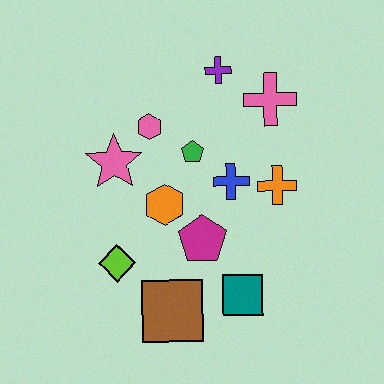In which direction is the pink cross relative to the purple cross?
The pink cross is to the right of the purple cross.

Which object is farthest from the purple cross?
The brown square is farthest from the purple cross.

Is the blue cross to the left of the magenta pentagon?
No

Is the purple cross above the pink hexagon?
Yes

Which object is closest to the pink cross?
The purple cross is closest to the pink cross.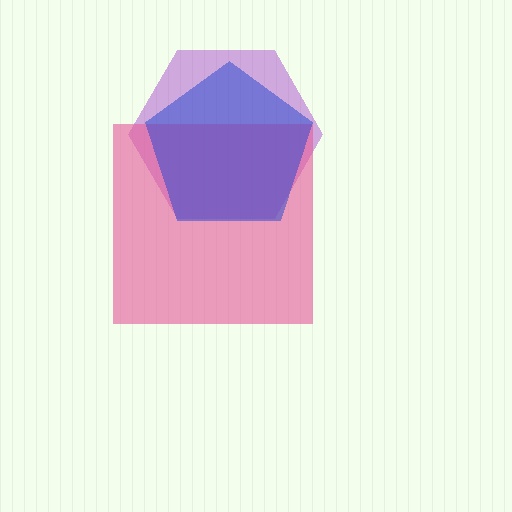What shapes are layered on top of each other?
The layered shapes are: a purple hexagon, a pink square, a blue pentagon.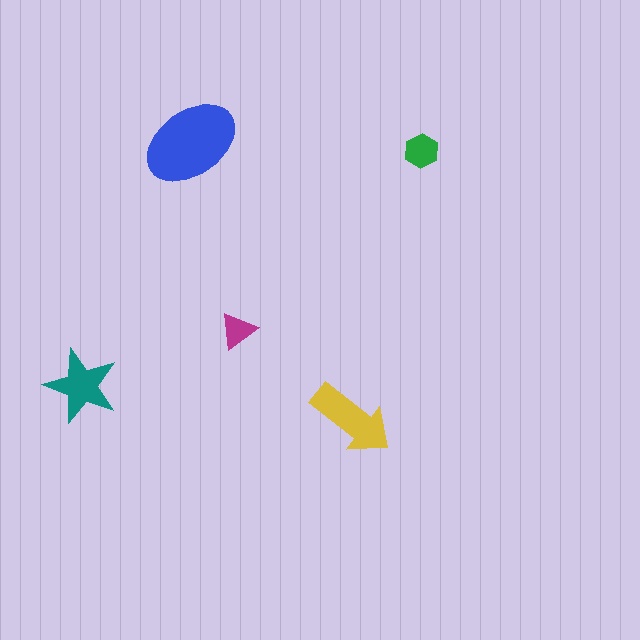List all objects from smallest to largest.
The magenta triangle, the green hexagon, the teal star, the yellow arrow, the blue ellipse.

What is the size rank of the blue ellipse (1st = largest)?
1st.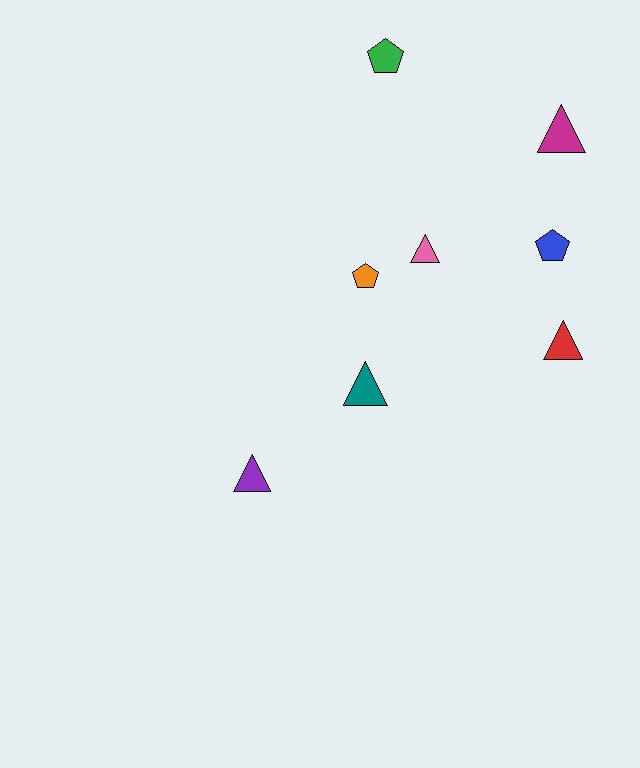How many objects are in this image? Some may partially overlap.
There are 8 objects.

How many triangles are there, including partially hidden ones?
There are 5 triangles.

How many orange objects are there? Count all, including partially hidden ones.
There is 1 orange object.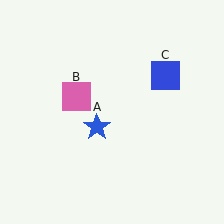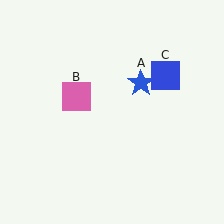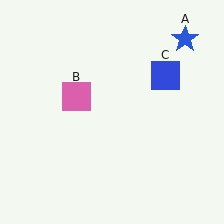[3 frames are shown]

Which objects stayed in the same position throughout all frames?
Pink square (object B) and blue square (object C) remained stationary.